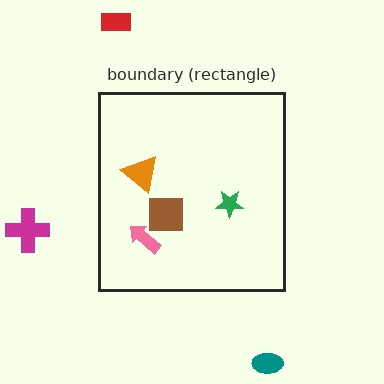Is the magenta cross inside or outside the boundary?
Outside.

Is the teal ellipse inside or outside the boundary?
Outside.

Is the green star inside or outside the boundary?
Inside.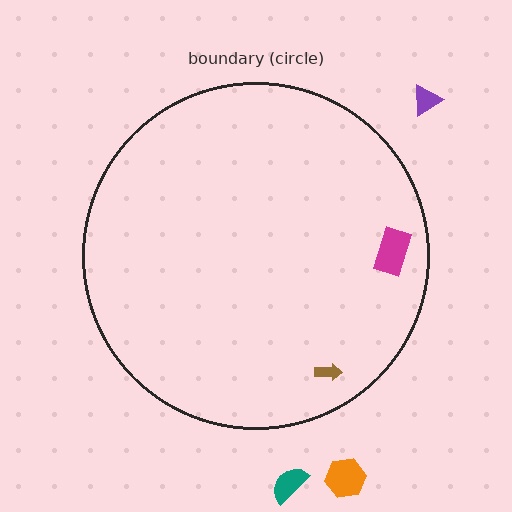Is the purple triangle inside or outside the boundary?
Outside.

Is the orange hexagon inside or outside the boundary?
Outside.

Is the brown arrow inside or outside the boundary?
Inside.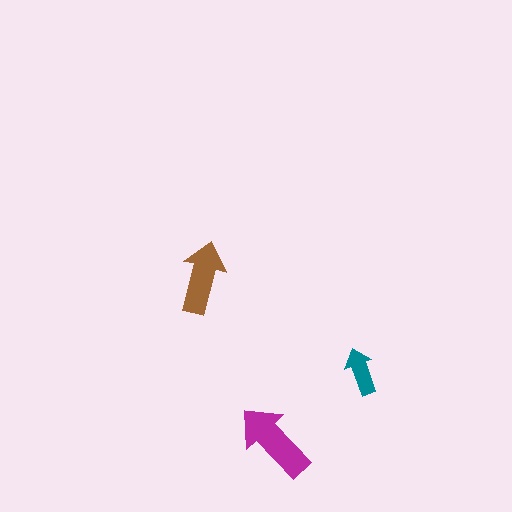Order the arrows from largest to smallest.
the magenta one, the brown one, the teal one.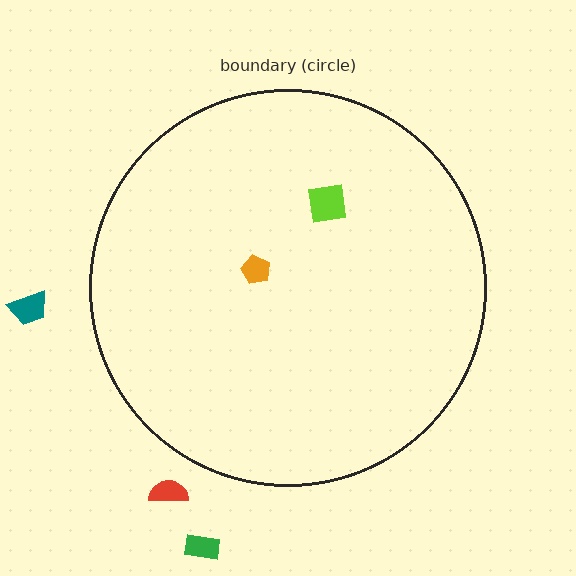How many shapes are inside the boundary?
2 inside, 3 outside.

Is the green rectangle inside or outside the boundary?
Outside.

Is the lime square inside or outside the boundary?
Inside.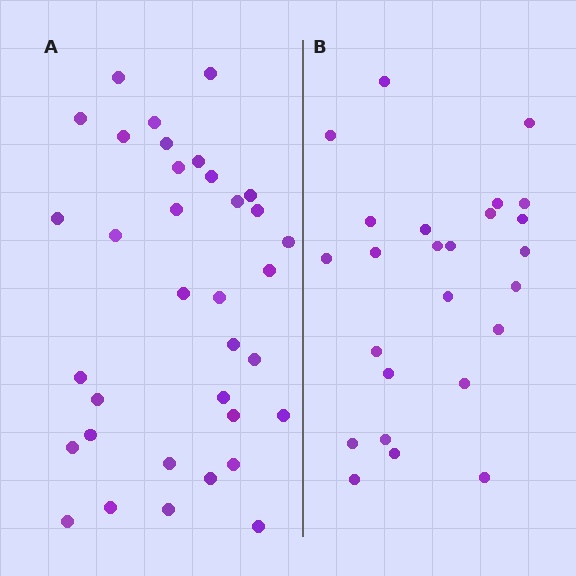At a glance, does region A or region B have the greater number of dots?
Region A (the left region) has more dots.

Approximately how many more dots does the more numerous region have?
Region A has roughly 10 or so more dots than region B.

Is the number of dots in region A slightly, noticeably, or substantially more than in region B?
Region A has noticeably more, but not dramatically so. The ratio is roughly 1.4 to 1.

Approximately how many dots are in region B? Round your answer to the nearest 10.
About 20 dots. (The exact count is 25, which rounds to 20.)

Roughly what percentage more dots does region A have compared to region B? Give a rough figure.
About 40% more.